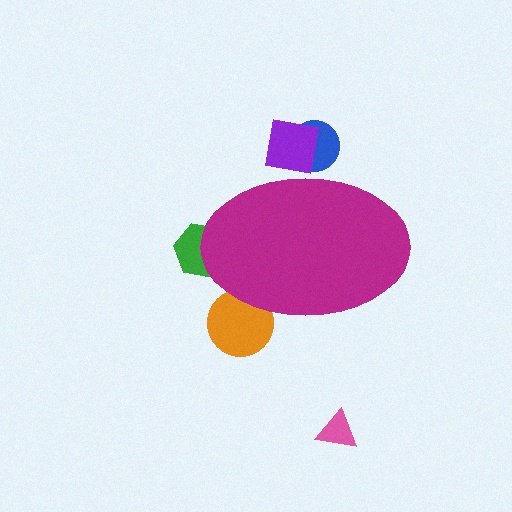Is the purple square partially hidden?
Yes, the purple square is partially hidden behind the magenta ellipse.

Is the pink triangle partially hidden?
No, the pink triangle is fully visible.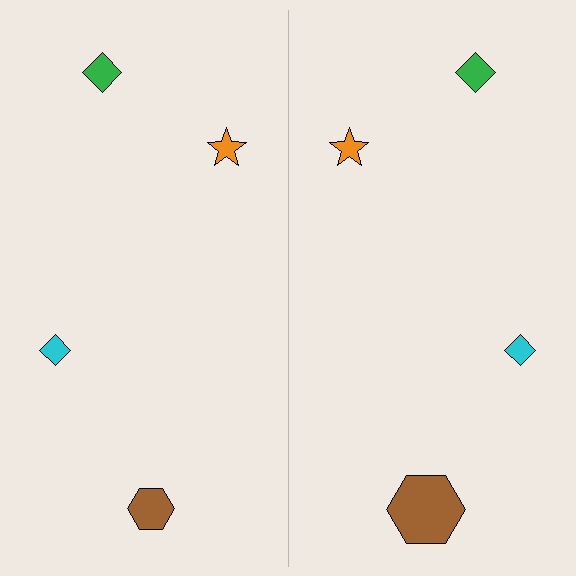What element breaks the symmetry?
The brown hexagon on the right side has a different size than its mirror counterpart.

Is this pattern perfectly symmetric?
No, the pattern is not perfectly symmetric. The brown hexagon on the right side has a different size than its mirror counterpart.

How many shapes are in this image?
There are 8 shapes in this image.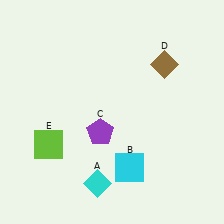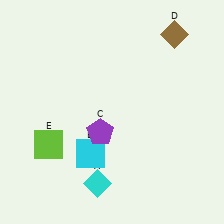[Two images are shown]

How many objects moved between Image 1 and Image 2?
2 objects moved between the two images.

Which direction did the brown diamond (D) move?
The brown diamond (D) moved up.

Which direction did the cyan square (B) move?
The cyan square (B) moved left.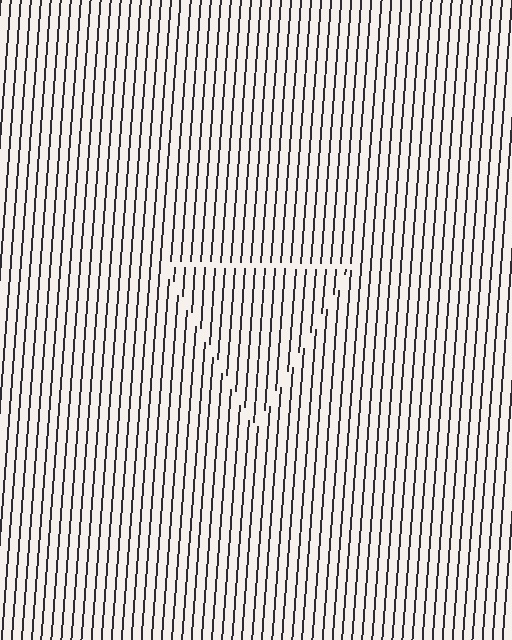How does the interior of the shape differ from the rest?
The interior of the shape contains the same grating, shifted by half a period — the contour is defined by the phase discontinuity where line-ends from the inner and outer gratings abut.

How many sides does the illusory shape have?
3 sides — the line-ends trace a triangle.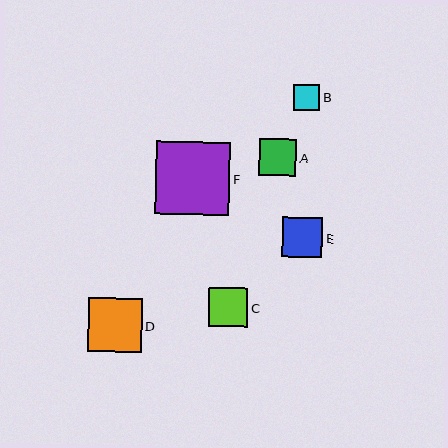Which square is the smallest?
Square B is the smallest with a size of approximately 26 pixels.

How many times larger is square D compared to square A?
Square D is approximately 1.4 times the size of square A.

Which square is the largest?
Square F is the largest with a size of approximately 74 pixels.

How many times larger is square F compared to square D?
Square F is approximately 1.4 times the size of square D.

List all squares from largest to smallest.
From largest to smallest: F, D, E, C, A, B.